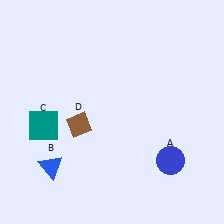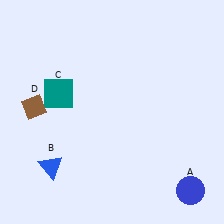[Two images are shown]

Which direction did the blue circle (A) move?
The blue circle (A) moved down.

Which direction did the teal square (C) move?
The teal square (C) moved up.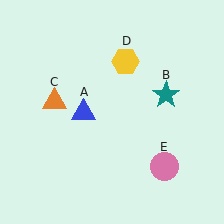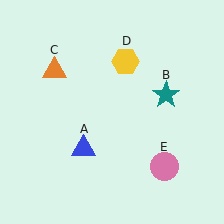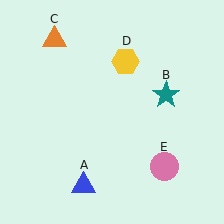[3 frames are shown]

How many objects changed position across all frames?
2 objects changed position: blue triangle (object A), orange triangle (object C).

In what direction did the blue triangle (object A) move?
The blue triangle (object A) moved down.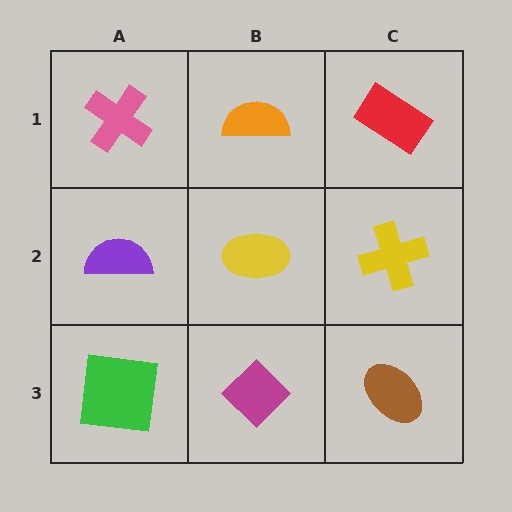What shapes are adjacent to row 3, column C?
A yellow cross (row 2, column C), a magenta diamond (row 3, column B).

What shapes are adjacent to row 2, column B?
An orange semicircle (row 1, column B), a magenta diamond (row 3, column B), a purple semicircle (row 2, column A), a yellow cross (row 2, column C).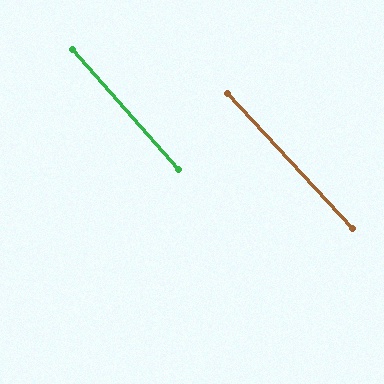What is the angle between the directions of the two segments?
Approximately 1 degree.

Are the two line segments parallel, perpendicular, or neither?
Parallel — their directions differ by only 1.3°.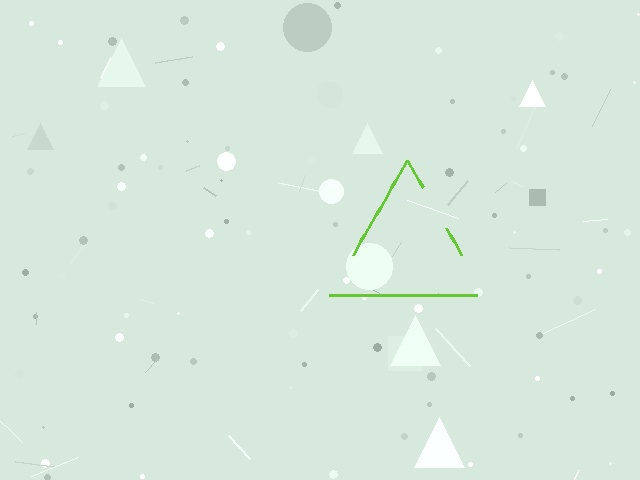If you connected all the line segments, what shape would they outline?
They would outline a triangle.